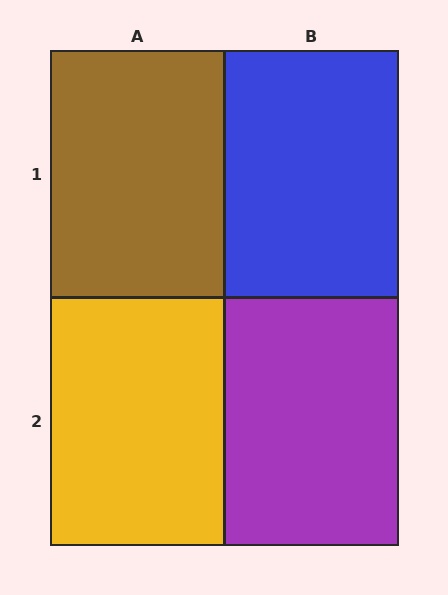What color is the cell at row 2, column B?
Purple.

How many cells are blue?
1 cell is blue.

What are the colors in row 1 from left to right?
Brown, blue.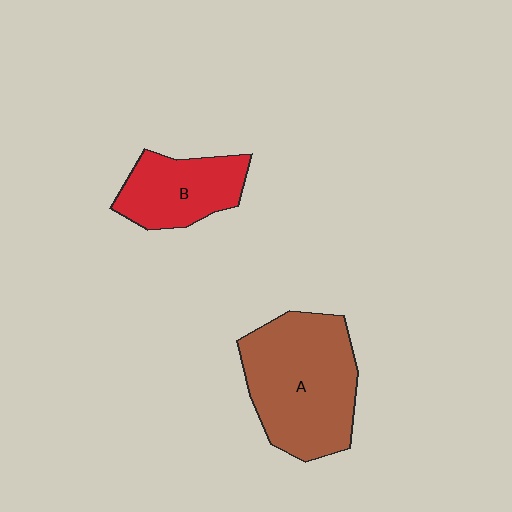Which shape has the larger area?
Shape A (brown).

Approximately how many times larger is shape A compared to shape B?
Approximately 1.8 times.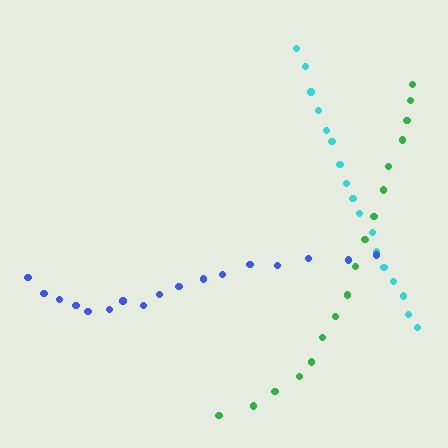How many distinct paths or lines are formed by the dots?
There are 3 distinct paths.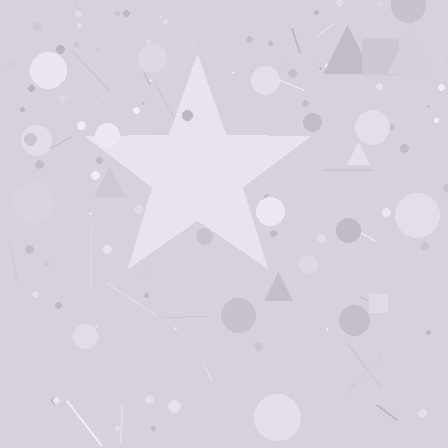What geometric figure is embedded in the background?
A star is embedded in the background.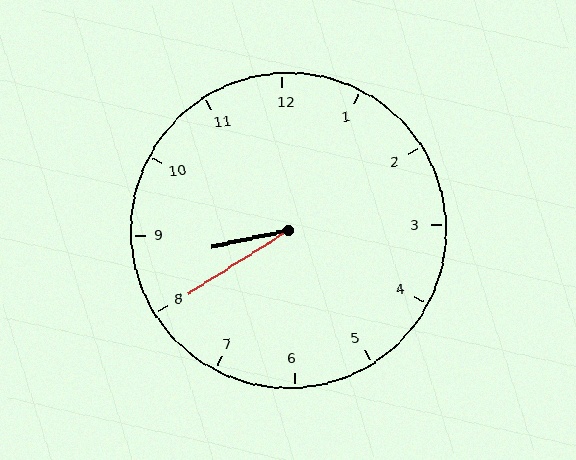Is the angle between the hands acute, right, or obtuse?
It is acute.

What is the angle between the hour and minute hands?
Approximately 20 degrees.